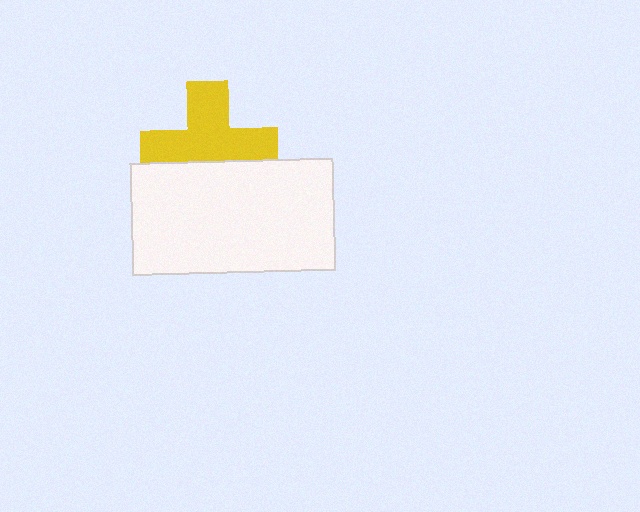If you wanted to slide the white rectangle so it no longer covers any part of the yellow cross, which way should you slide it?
Slide it down — that is the most direct way to separate the two shapes.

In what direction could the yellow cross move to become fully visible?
The yellow cross could move up. That would shift it out from behind the white rectangle entirely.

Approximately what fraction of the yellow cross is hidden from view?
Roughly 35% of the yellow cross is hidden behind the white rectangle.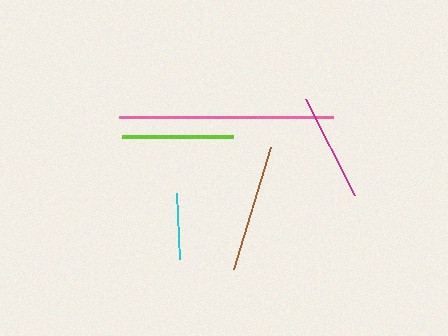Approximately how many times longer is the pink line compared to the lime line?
The pink line is approximately 1.9 times the length of the lime line.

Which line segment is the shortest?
The cyan line is the shortest at approximately 65 pixels.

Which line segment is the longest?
The pink line is the longest at approximately 214 pixels.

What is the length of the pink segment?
The pink segment is approximately 214 pixels long.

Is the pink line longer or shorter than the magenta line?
The pink line is longer than the magenta line.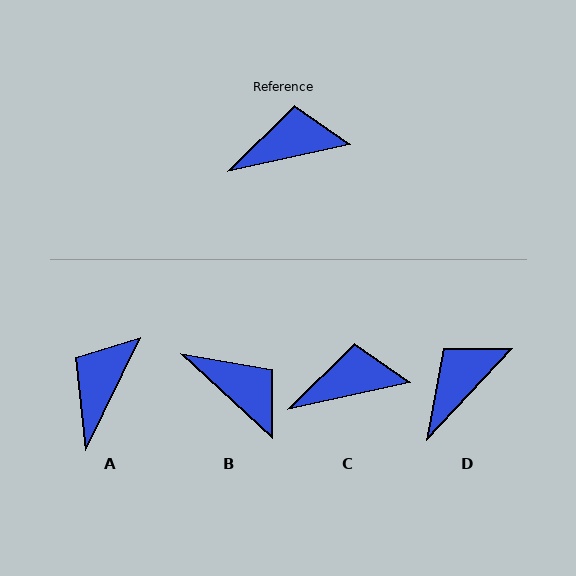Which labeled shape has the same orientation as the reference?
C.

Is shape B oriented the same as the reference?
No, it is off by about 55 degrees.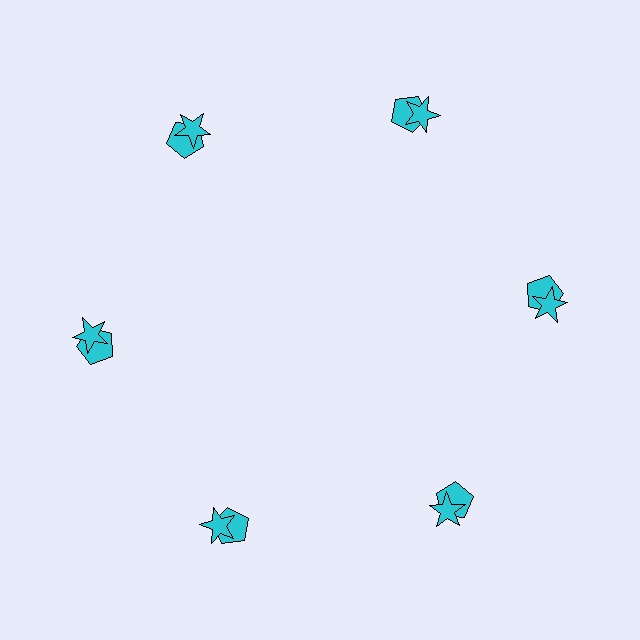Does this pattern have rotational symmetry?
Yes, this pattern has 6-fold rotational symmetry. It looks the same after rotating 60 degrees around the center.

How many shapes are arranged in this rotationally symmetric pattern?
There are 12 shapes, arranged in 6 groups of 2.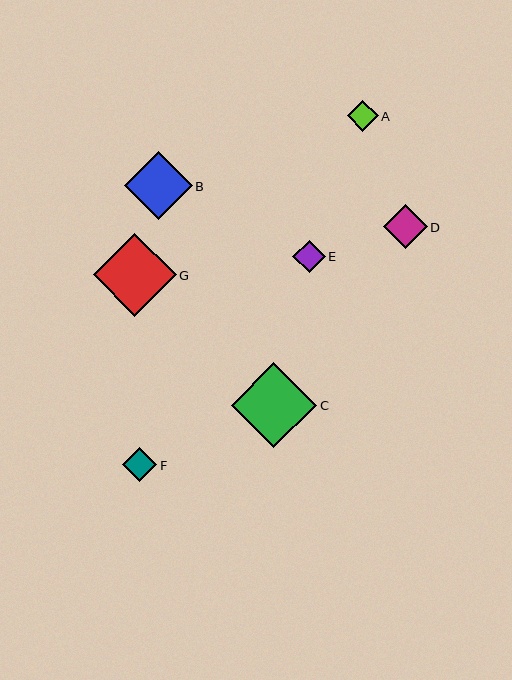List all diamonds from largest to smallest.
From largest to smallest: C, G, B, D, F, E, A.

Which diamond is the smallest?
Diamond A is the smallest with a size of approximately 31 pixels.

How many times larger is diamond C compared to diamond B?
Diamond C is approximately 1.3 times the size of diamond B.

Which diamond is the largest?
Diamond C is the largest with a size of approximately 85 pixels.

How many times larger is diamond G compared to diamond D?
Diamond G is approximately 1.9 times the size of diamond D.